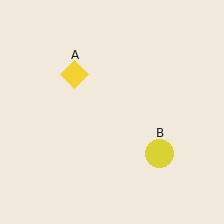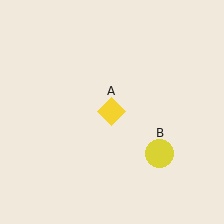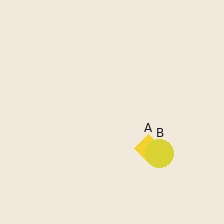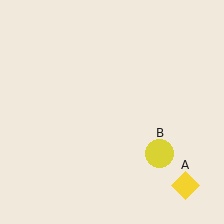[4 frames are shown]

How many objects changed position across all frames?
1 object changed position: yellow diamond (object A).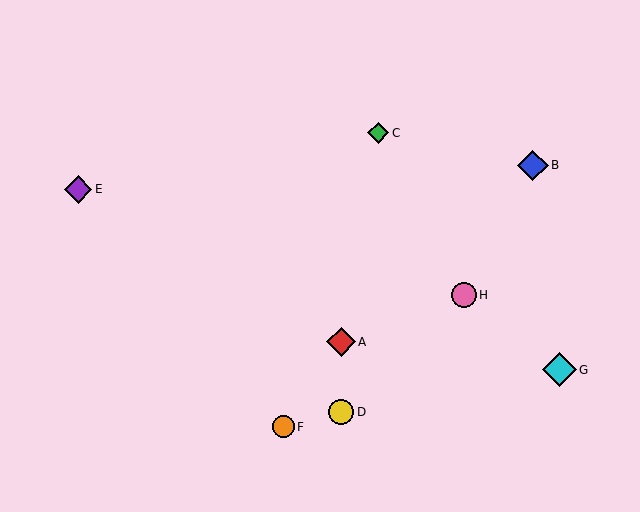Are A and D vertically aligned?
Yes, both are at x≈341.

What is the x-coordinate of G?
Object G is at x≈559.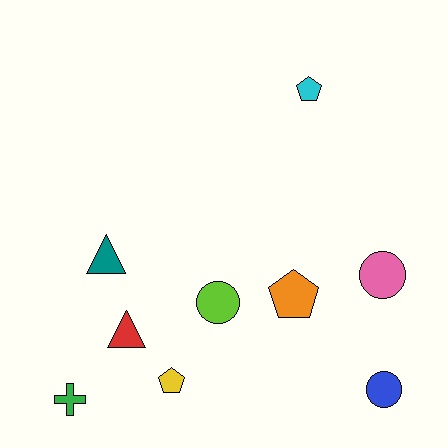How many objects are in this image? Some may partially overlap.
There are 9 objects.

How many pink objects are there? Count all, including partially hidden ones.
There is 1 pink object.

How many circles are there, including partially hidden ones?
There are 3 circles.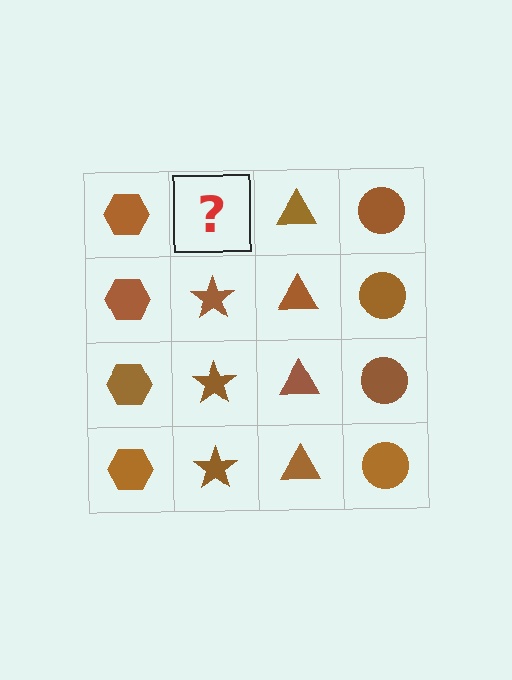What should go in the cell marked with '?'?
The missing cell should contain a brown star.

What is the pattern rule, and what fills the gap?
The rule is that each column has a consistent shape. The gap should be filled with a brown star.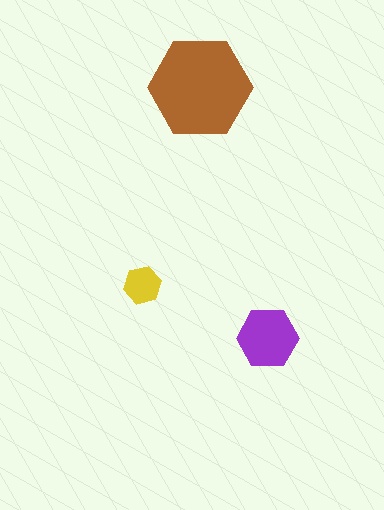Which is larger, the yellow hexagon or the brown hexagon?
The brown one.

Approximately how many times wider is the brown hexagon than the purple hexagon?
About 1.5 times wider.